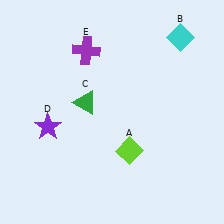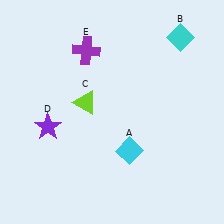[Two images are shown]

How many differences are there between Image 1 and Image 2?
There are 2 differences between the two images.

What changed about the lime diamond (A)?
In Image 1, A is lime. In Image 2, it changed to cyan.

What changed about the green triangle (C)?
In Image 1, C is green. In Image 2, it changed to lime.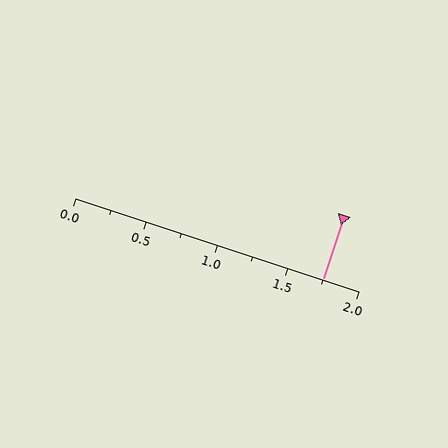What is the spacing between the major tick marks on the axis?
The major ticks are spaced 0.5 apart.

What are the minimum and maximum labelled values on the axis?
The axis runs from 0.0 to 2.0.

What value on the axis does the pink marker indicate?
The marker indicates approximately 1.75.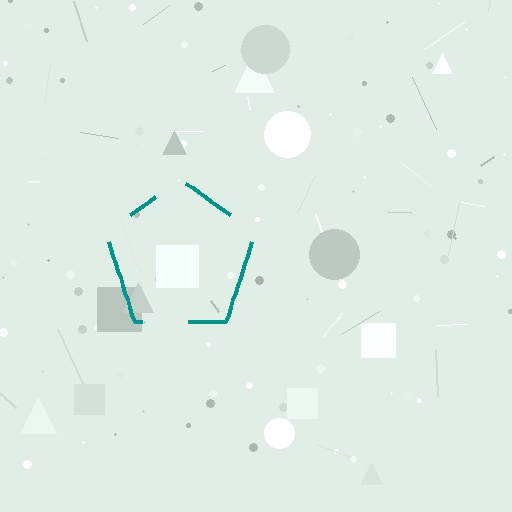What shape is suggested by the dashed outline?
The dashed outline suggests a pentagon.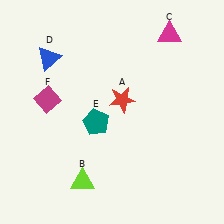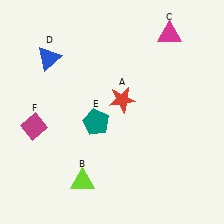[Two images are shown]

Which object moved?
The magenta diamond (F) moved down.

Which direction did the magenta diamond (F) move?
The magenta diamond (F) moved down.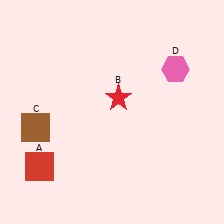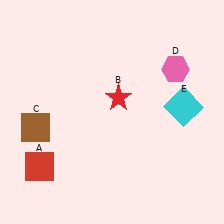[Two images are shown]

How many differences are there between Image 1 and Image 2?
There is 1 difference between the two images.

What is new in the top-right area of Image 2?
A cyan square (E) was added in the top-right area of Image 2.